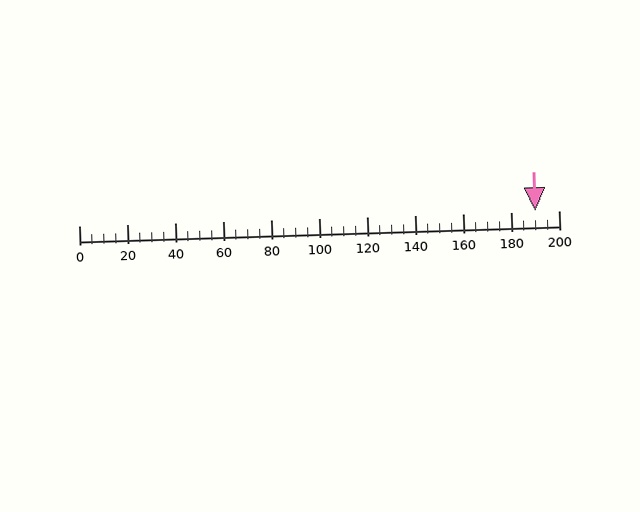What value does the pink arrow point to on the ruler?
The pink arrow points to approximately 190.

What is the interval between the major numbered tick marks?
The major tick marks are spaced 20 units apart.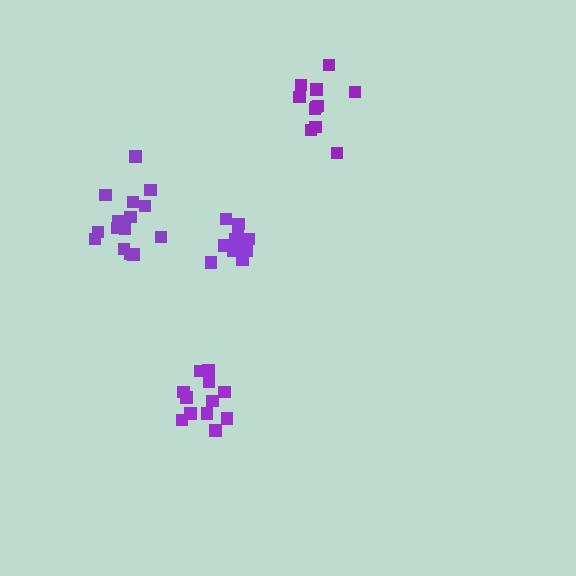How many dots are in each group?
Group 1: 15 dots, Group 2: 12 dots, Group 3: 11 dots, Group 4: 11 dots (49 total).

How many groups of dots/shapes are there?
There are 4 groups.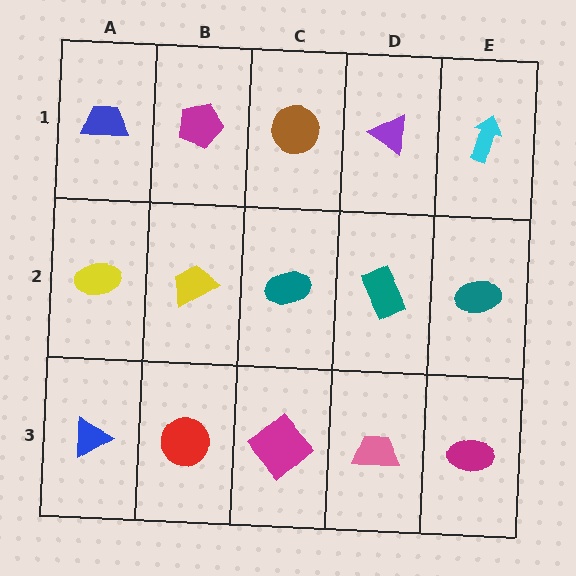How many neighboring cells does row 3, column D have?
3.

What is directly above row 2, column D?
A purple triangle.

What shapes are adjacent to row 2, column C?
A brown circle (row 1, column C), a magenta diamond (row 3, column C), a yellow trapezoid (row 2, column B), a teal rectangle (row 2, column D).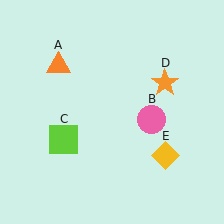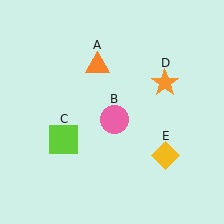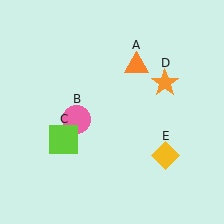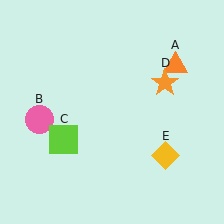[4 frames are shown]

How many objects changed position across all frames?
2 objects changed position: orange triangle (object A), pink circle (object B).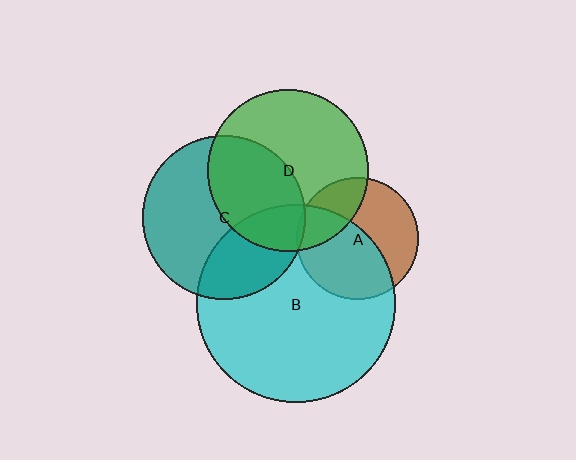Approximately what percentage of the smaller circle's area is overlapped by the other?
Approximately 40%.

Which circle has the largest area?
Circle B (cyan).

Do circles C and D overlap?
Yes.